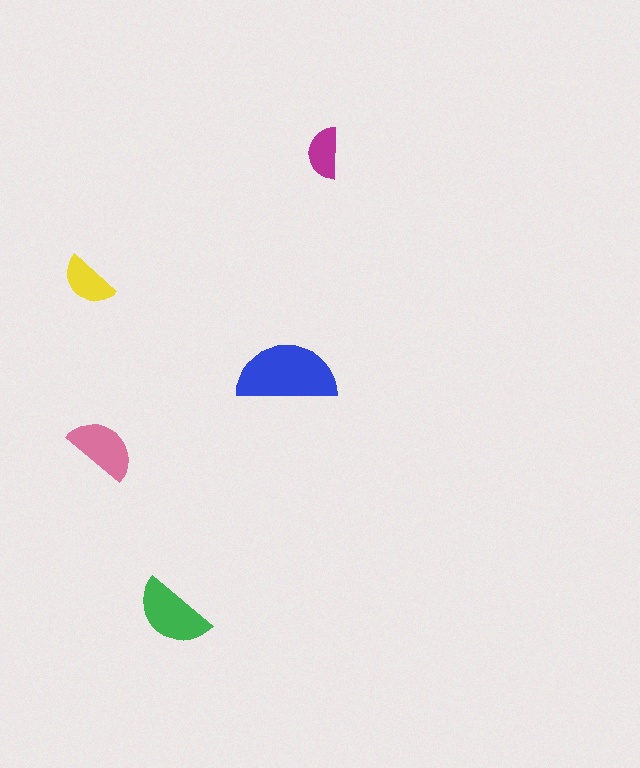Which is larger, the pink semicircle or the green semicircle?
The green one.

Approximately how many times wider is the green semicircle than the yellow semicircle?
About 1.5 times wider.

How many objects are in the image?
There are 5 objects in the image.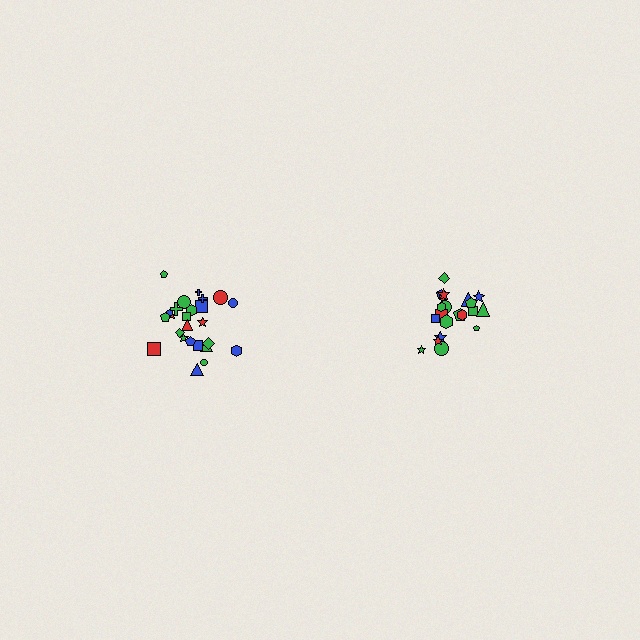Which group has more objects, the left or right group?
The left group.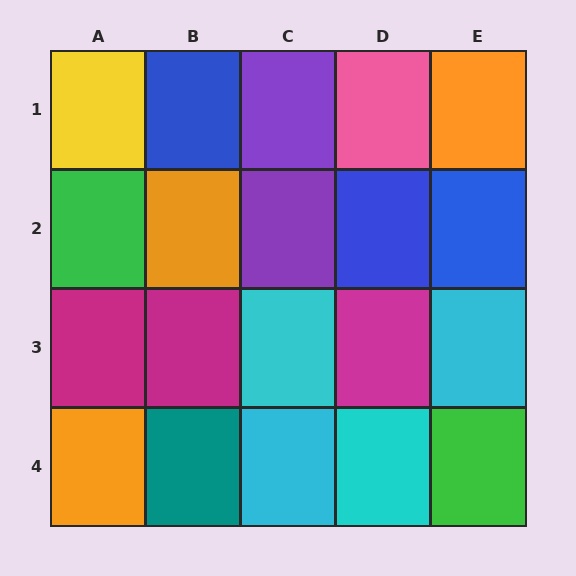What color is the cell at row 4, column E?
Green.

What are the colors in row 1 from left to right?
Yellow, blue, purple, pink, orange.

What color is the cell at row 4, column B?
Teal.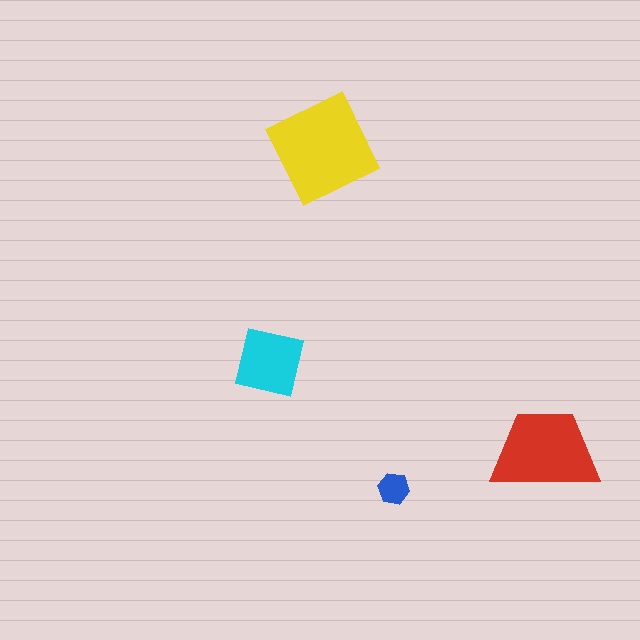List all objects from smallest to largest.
The blue hexagon, the cyan square, the red trapezoid, the yellow diamond.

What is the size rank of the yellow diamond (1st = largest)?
1st.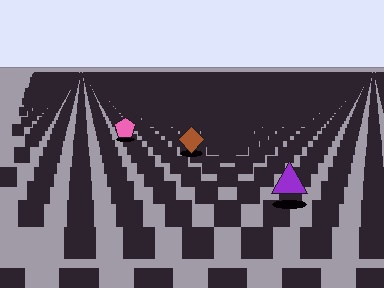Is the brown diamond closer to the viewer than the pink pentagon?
Yes. The brown diamond is closer — you can tell from the texture gradient: the ground texture is coarser near it.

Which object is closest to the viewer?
The purple triangle is closest. The texture marks near it are larger and more spread out.